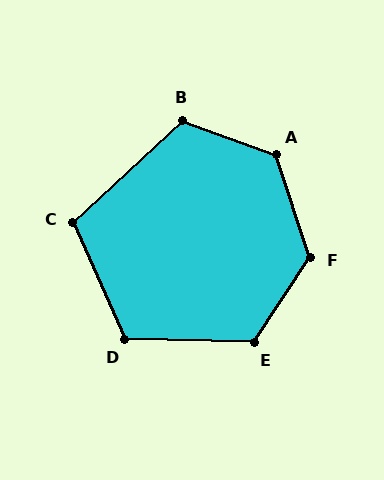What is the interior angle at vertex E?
Approximately 122 degrees (obtuse).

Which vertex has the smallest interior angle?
C, at approximately 109 degrees.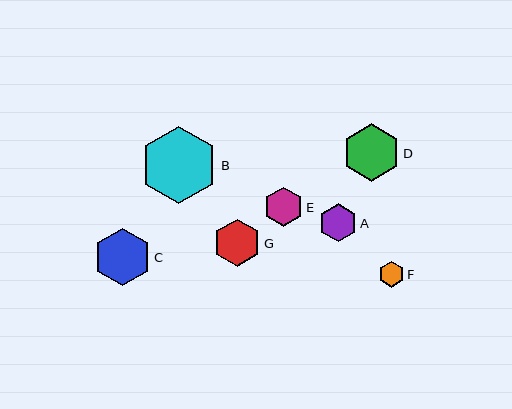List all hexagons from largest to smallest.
From largest to smallest: B, C, D, G, E, A, F.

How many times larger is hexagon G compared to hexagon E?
Hexagon G is approximately 1.2 times the size of hexagon E.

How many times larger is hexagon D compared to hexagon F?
Hexagon D is approximately 2.2 times the size of hexagon F.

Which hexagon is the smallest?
Hexagon F is the smallest with a size of approximately 26 pixels.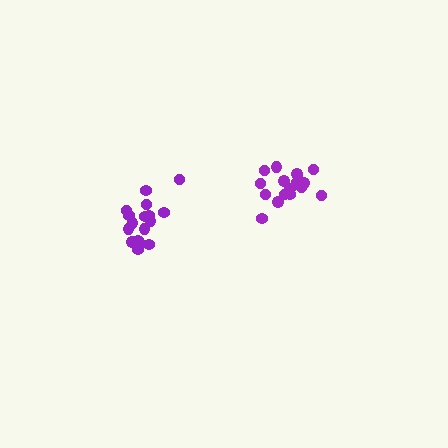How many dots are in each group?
Group 1: 18 dots, Group 2: 17 dots (35 total).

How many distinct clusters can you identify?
There are 2 distinct clusters.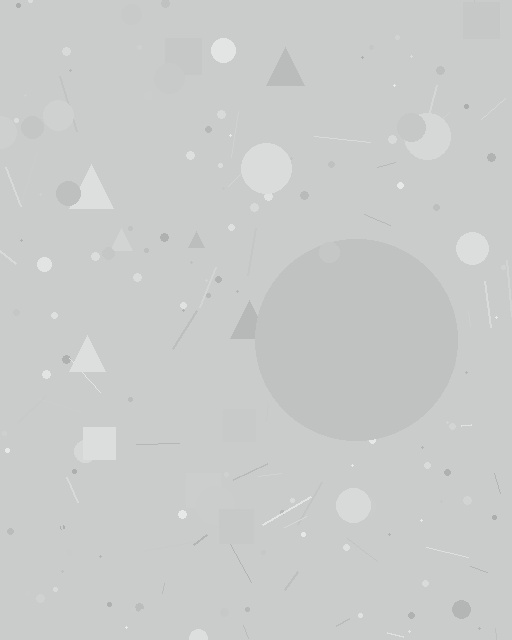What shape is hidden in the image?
A circle is hidden in the image.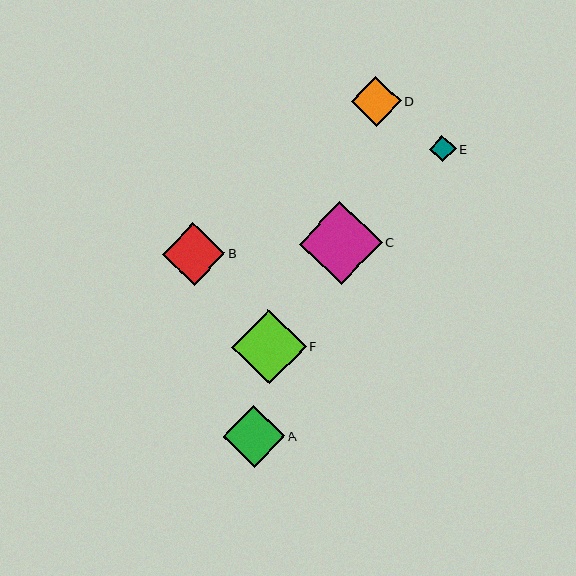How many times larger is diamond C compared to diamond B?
Diamond C is approximately 1.3 times the size of diamond B.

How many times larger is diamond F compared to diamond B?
Diamond F is approximately 1.2 times the size of diamond B.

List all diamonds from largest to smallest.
From largest to smallest: C, F, B, A, D, E.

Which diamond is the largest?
Diamond C is the largest with a size of approximately 83 pixels.